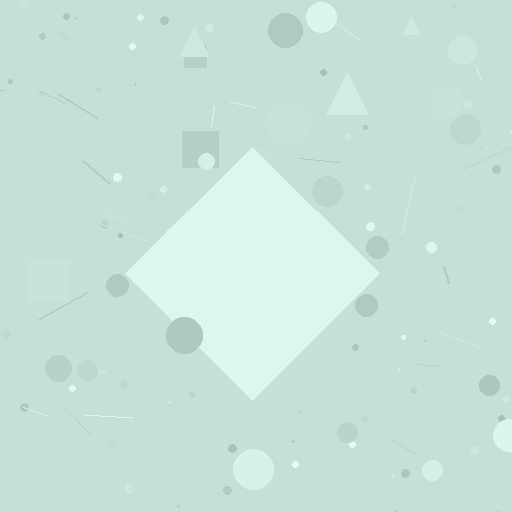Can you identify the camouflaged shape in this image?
The camouflaged shape is a diamond.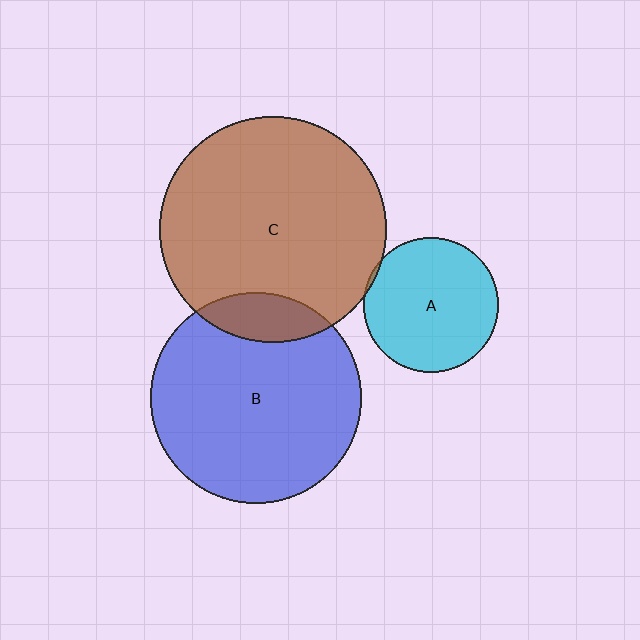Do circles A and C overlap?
Yes.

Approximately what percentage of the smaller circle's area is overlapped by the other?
Approximately 5%.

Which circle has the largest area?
Circle C (brown).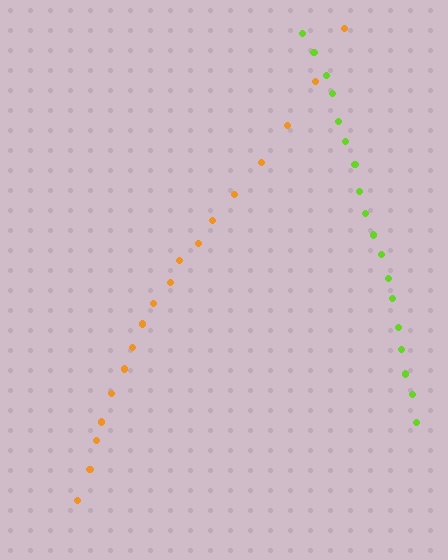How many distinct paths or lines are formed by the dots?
There are 2 distinct paths.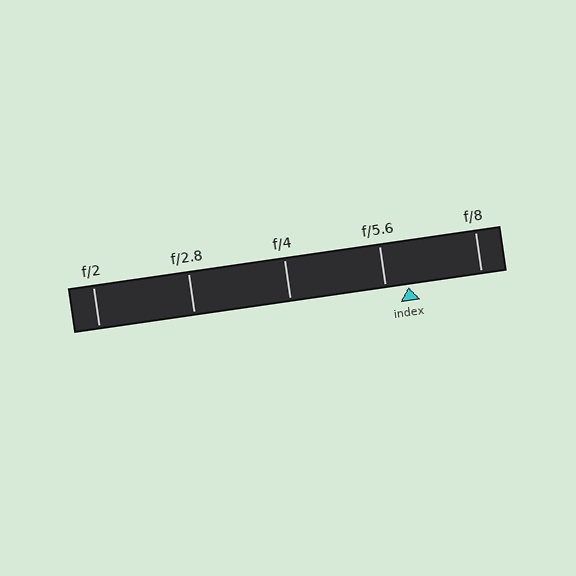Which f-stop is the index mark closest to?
The index mark is closest to f/5.6.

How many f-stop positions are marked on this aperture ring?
There are 5 f-stop positions marked.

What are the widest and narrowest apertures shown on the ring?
The widest aperture shown is f/2 and the narrowest is f/8.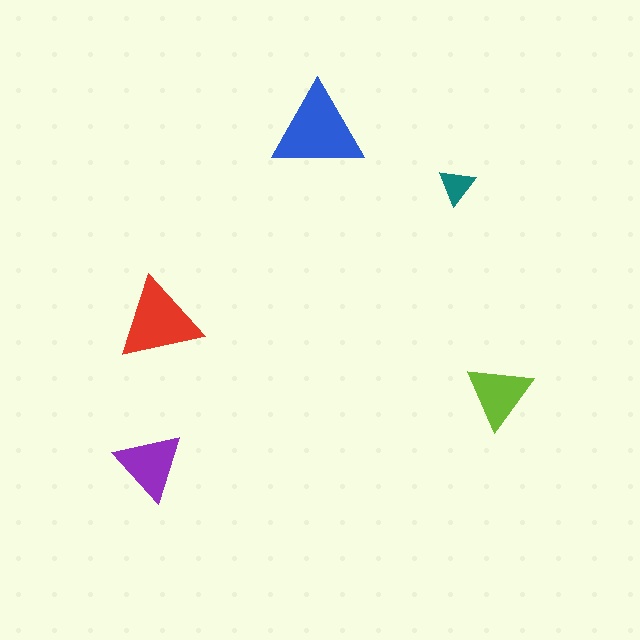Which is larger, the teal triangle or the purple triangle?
The purple one.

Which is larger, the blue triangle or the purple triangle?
The blue one.